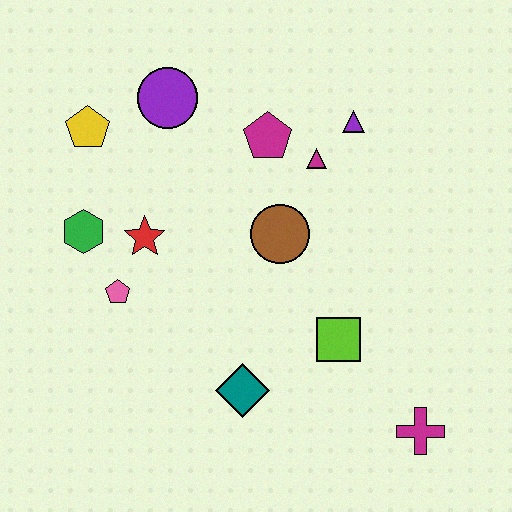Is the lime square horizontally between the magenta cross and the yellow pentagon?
Yes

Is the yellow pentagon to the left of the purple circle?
Yes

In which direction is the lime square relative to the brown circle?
The lime square is below the brown circle.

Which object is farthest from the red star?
The magenta cross is farthest from the red star.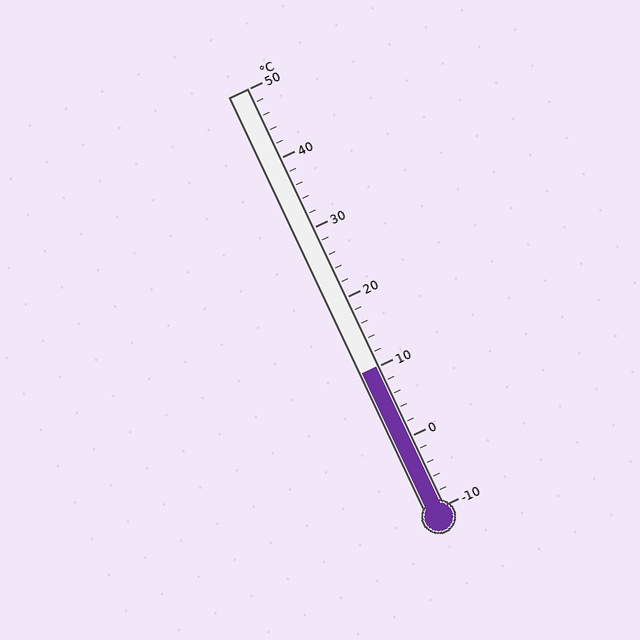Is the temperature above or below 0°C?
The temperature is above 0°C.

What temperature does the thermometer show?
The thermometer shows approximately 10°C.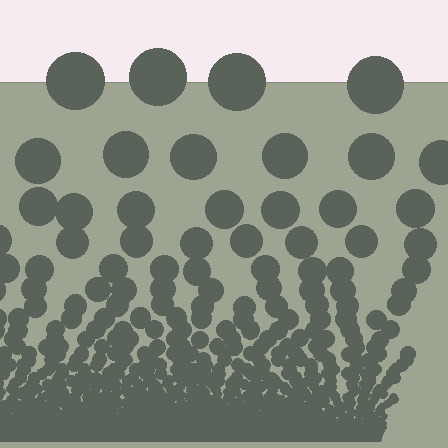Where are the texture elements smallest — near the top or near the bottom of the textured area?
Near the bottom.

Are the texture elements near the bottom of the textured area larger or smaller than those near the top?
Smaller. The gradient is inverted — elements near the bottom are smaller and denser.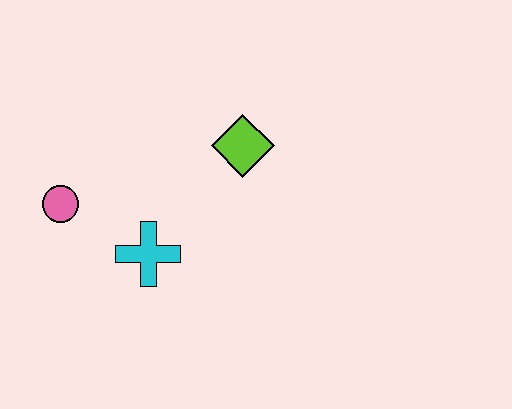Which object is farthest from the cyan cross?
The lime diamond is farthest from the cyan cross.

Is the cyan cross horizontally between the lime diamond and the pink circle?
Yes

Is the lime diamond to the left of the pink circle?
No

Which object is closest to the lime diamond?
The cyan cross is closest to the lime diamond.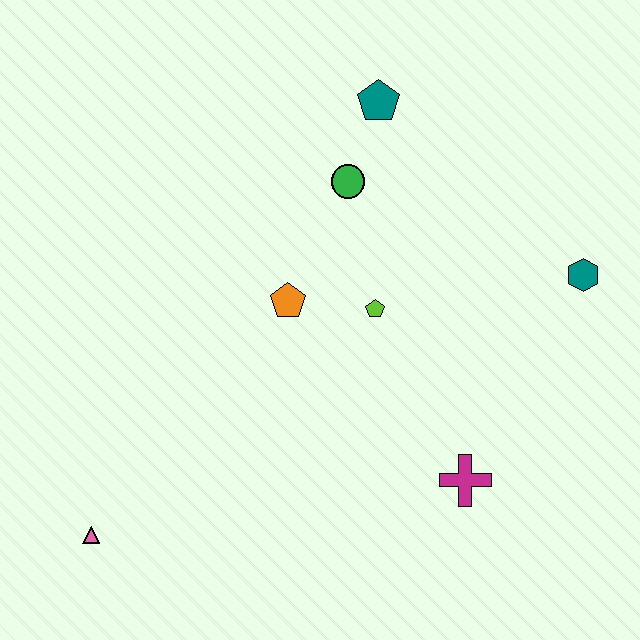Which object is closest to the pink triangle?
The orange pentagon is closest to the pink triangle.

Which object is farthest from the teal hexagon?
The pink triangle is farthest from the teal hexagon.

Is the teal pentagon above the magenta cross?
Yes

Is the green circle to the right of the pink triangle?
Yes